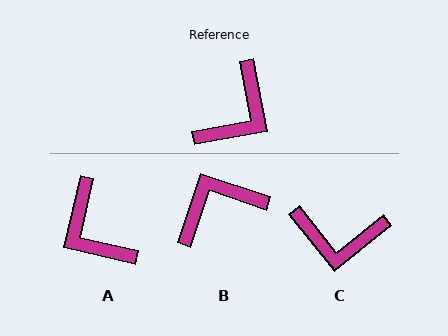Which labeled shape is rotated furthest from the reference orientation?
B, about 151 degrees away.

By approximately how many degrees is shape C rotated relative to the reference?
Approximately 62 degrees clockwise.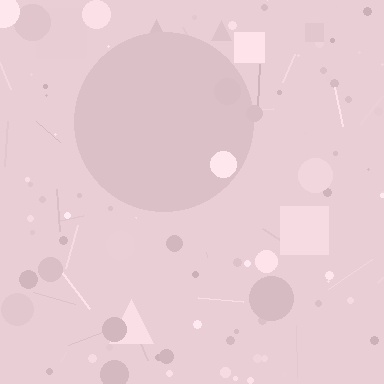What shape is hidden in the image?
A circle is hidden in the image.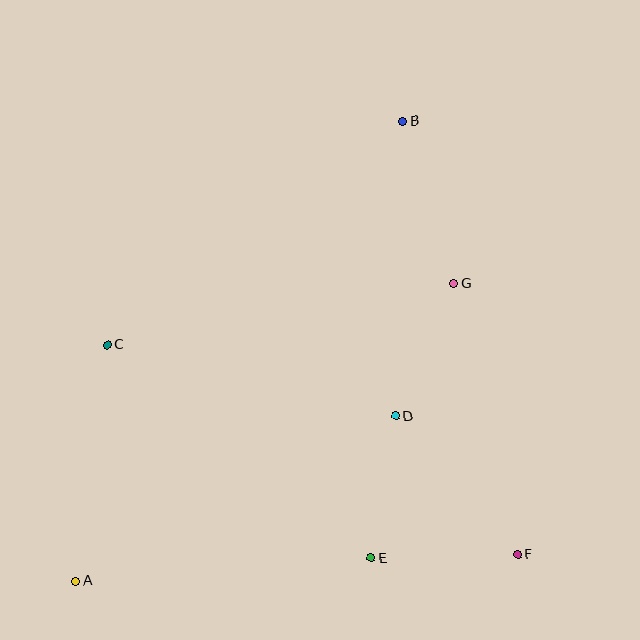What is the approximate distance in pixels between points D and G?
The distance between D and G is approximately 145 pixels.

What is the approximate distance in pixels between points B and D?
The distance between B and D is approximately 295 pixels.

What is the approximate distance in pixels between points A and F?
The distance between A and F is approximately 442 pixels.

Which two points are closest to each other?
Points D and E are closest to each other.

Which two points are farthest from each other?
Points A and B are farthest from each other.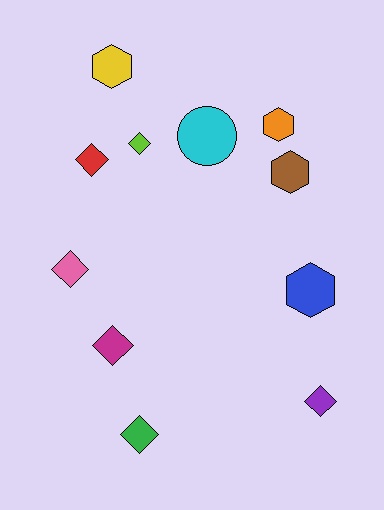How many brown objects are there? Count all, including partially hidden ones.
There is 1 brown object.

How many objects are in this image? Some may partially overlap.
There are 11 objects.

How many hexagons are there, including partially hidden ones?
There are 4 hexagons.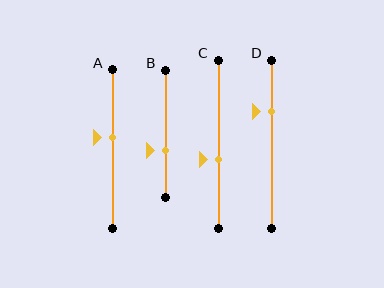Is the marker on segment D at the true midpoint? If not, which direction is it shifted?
No, the marker on segment D is shifted upward by about 19% of the segment length.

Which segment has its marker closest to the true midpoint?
Segment A has its marker closest to the true midpoint.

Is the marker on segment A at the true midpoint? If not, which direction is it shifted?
No, the marker on segment A is shifted upward by about 7% of the segment length.